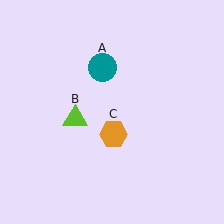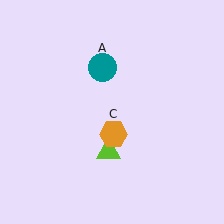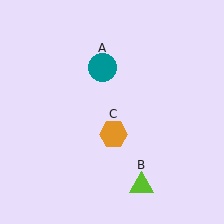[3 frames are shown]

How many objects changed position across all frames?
1 object changed position: lime triangle (object B).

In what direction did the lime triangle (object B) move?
The lime triangle (object B) moved down and to the right.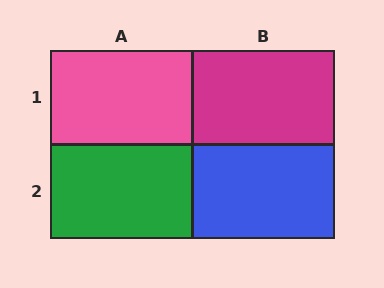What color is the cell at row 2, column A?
Green.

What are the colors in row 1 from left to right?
Pink, magenta.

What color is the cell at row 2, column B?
Blue.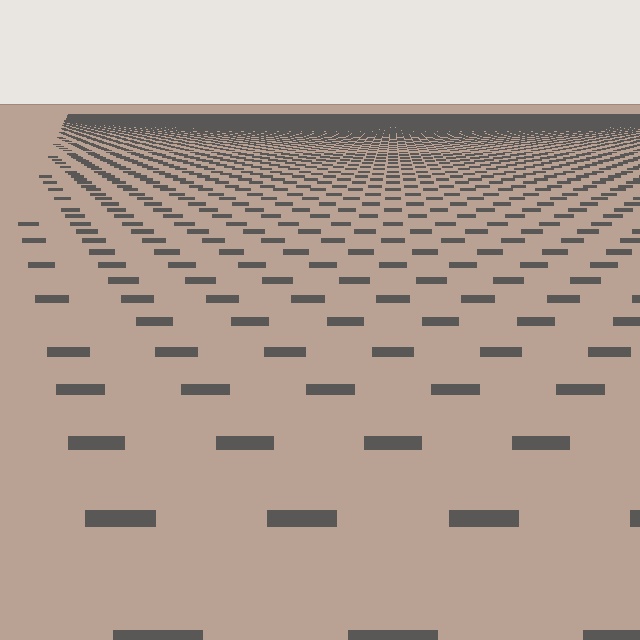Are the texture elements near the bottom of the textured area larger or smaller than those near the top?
Larger. Near the bottom, elements are closer to the viewer and appear at a bigger on-screen size.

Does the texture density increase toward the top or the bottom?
Density increases toward the top.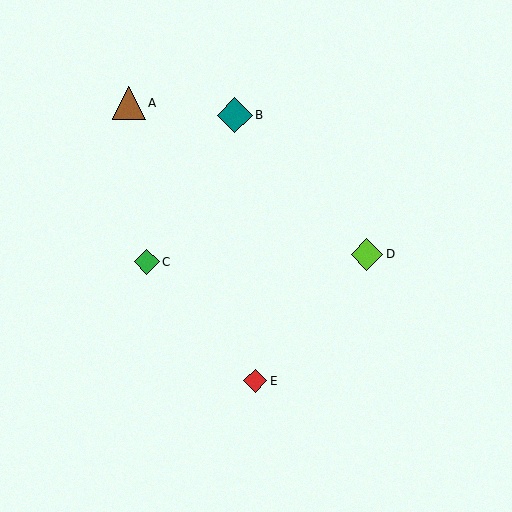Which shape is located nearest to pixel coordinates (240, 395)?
The red diamond (labeled E) at (255, 381) is nearest to that location.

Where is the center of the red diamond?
The center of the red diamond is at (255, 381).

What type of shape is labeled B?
Shape B is a teal diamond.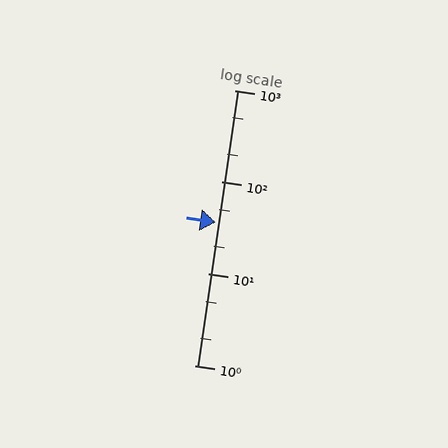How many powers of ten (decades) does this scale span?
The scale spans 3 decades, from 1 to 1000.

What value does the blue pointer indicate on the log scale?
The pointer indicates approximately 36.